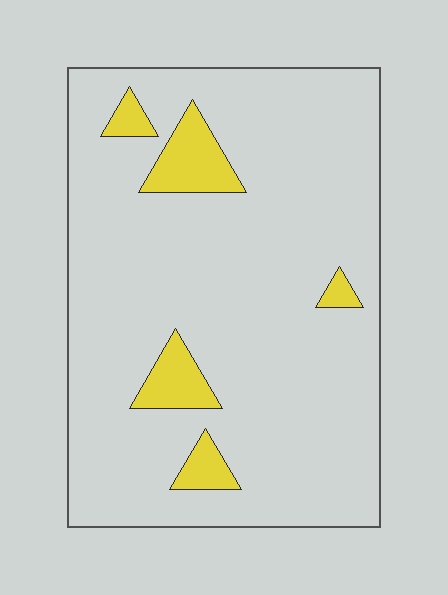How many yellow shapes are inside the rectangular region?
5.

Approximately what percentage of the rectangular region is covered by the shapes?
Approximately 10%.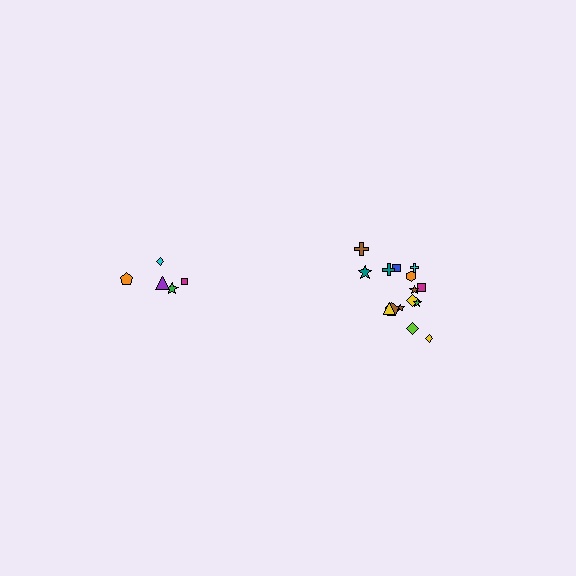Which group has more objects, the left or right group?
The right group.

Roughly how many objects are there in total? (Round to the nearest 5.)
Roughly 20 objects in total.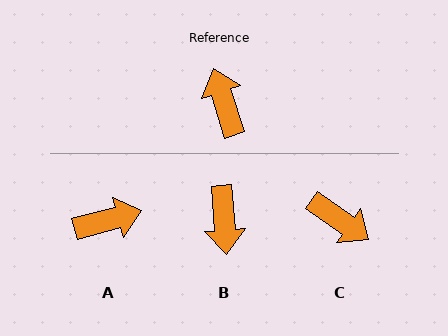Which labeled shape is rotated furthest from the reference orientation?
B, about 167 degrees away.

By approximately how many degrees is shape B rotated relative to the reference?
Approximately 167 degrees counter-clockwise.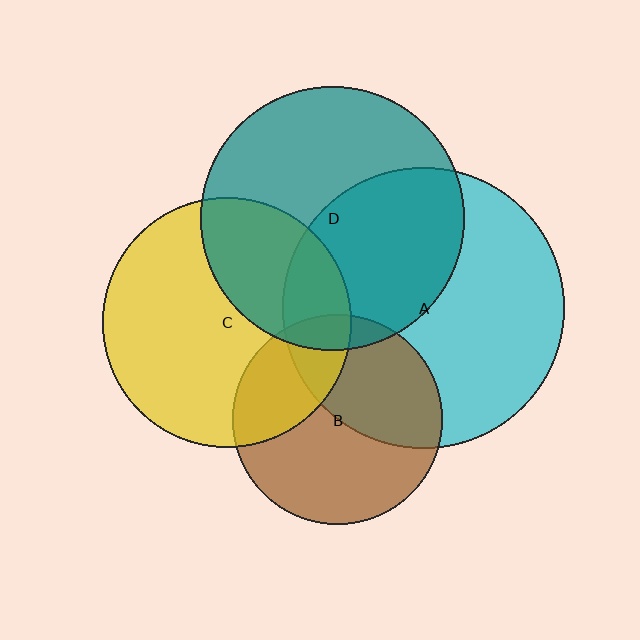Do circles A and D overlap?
Yes.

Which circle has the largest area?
Circle A (cyan).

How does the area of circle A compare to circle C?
Approximately 1.3 times.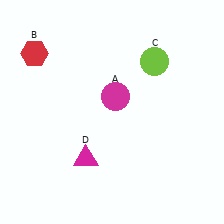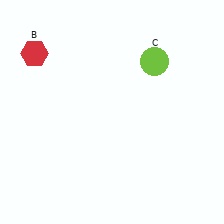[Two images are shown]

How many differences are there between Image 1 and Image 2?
There are 2 differences between the two images.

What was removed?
The magenta circle (A), the magenta triangle (D) were removed in Image 2.